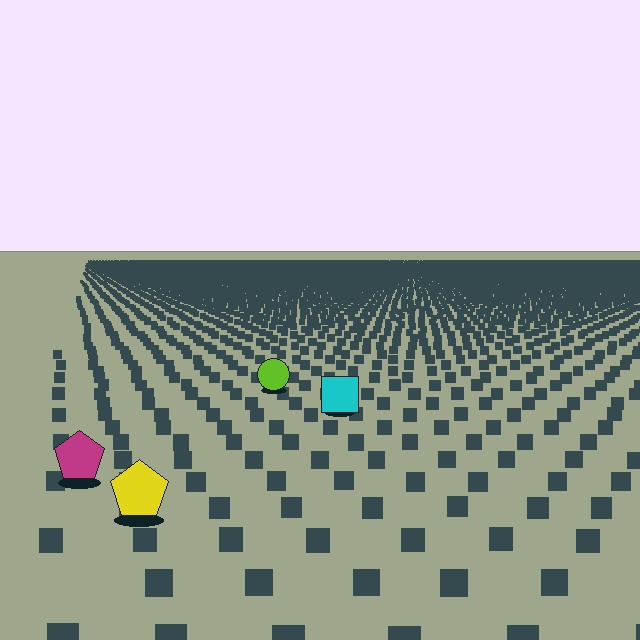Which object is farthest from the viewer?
The lime circle is farthest from the viewer. It appears smaller and the ground texture around it is denser.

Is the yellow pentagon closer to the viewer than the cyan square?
Yes. The yellow pentagon is closer — you can tell from the texture gradient: the ground texture is coarser near it.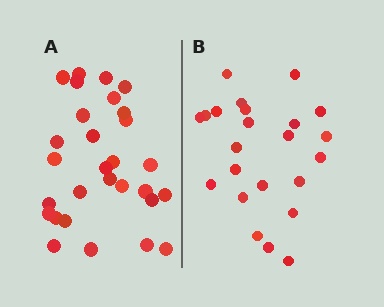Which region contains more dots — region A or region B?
Region A (the left region) has more dots.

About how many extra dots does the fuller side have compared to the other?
Region A has about 6 more dots than region B.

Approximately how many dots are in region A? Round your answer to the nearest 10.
About 30 dots. (The exact count is 29, which rounds to 30.)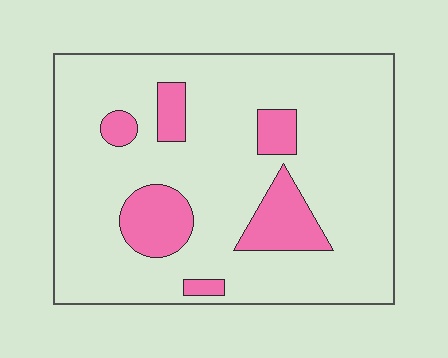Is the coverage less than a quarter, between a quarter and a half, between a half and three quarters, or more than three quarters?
Less than a quarter.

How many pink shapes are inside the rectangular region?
6.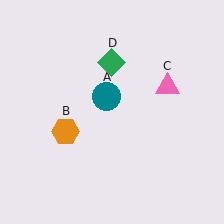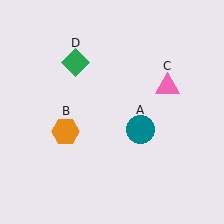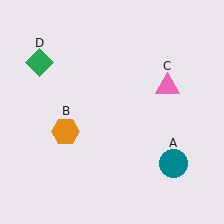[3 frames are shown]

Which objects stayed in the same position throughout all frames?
Orange hexagon (object B) and pink triangle (object C) remained stationary.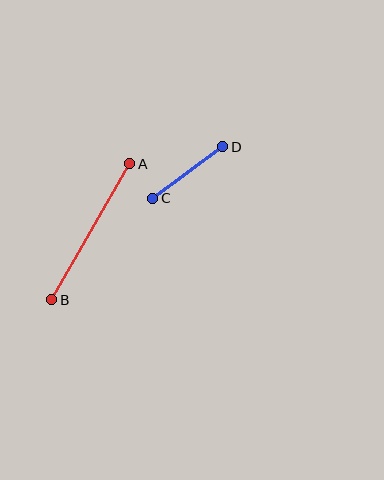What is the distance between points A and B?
The distance is approximately 156 pixels.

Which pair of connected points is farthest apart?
Points A and B are farthest apart.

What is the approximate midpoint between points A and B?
The midpoint is at approximately (91, 232) pixels.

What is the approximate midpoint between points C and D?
The midpoint is at approximately (188, 172) pixels.